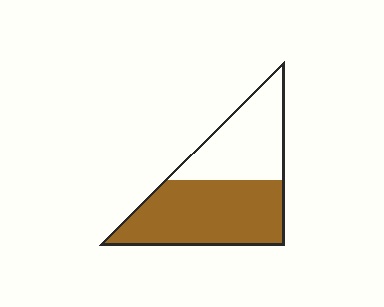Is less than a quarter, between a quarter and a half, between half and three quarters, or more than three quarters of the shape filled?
Between half and three quarters.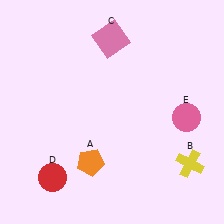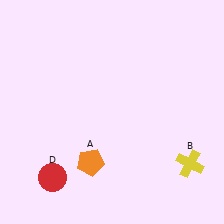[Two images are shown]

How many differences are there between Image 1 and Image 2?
There are 2 differences between the two images.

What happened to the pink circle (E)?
The pink circle (E) was removed in Image 2. It was in the bottom-right area of Image 1.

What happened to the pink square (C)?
The pink square (C) was removed in Image 2. It was in the top-left area of Image 1.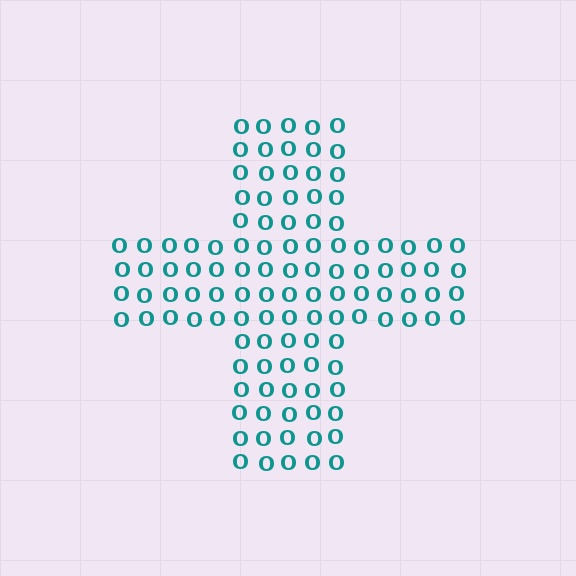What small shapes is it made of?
It is made of small letter O's.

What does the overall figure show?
The overall figure shows a cross.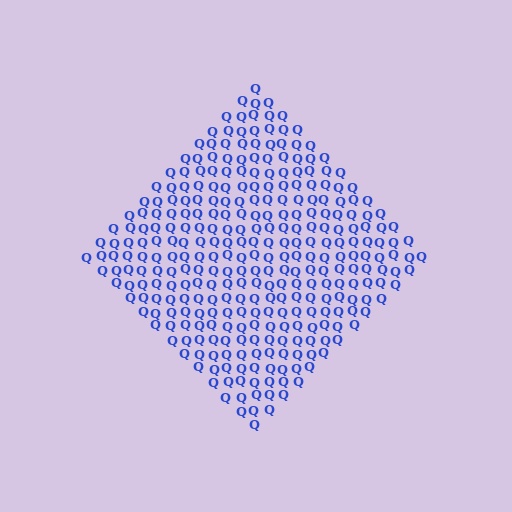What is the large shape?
The large shape is a diamond.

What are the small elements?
The small elements are letter Q's.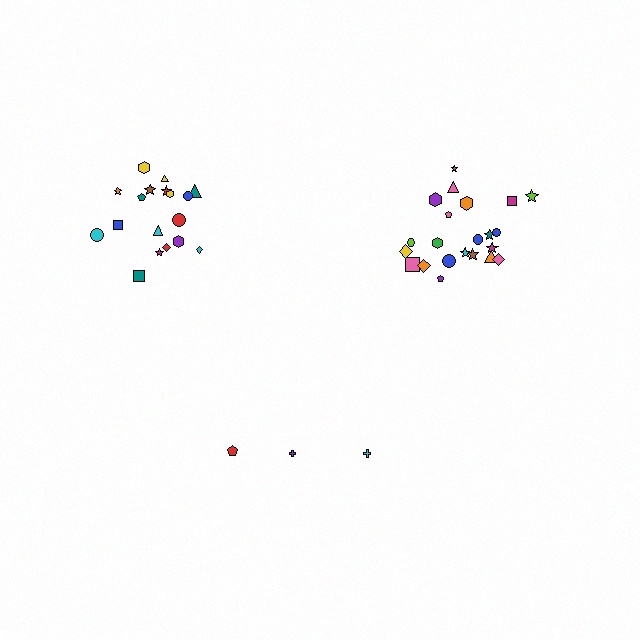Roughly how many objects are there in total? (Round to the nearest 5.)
Roughly 45 objects in total.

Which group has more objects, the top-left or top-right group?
The top-right group.